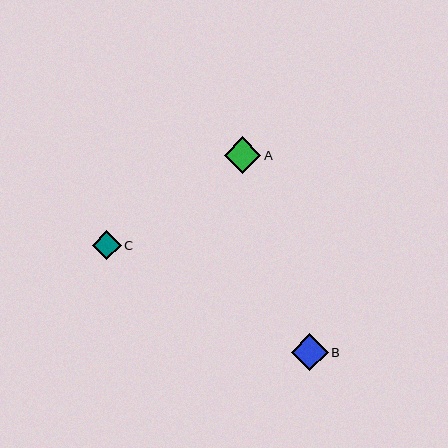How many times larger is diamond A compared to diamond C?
Diamond A is approximately 1.2 times the size of diamond C.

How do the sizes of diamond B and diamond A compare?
Diamond B and diamond A are approximately the same size.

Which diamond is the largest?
Diamond B is the largest with a size of approximately 37 pixels.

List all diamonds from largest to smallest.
From largest to smallest: B, A, C.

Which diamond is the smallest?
Diamond C is the smallest with a size of approximately 29 pixels.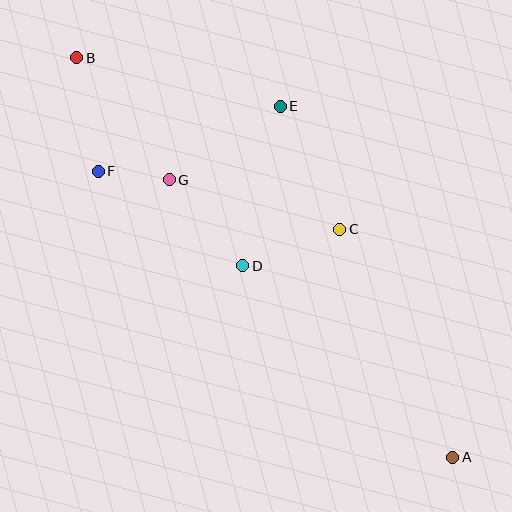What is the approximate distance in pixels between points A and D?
The distance between A and D is approximately 284 pixels.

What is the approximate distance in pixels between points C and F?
The distance between C and F is approximately 249 pixels.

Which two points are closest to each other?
Points F and G are closest to each other.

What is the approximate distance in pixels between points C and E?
The distance between C and E is approximately 137 pixels.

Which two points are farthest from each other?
Points A and B are farthest from each other.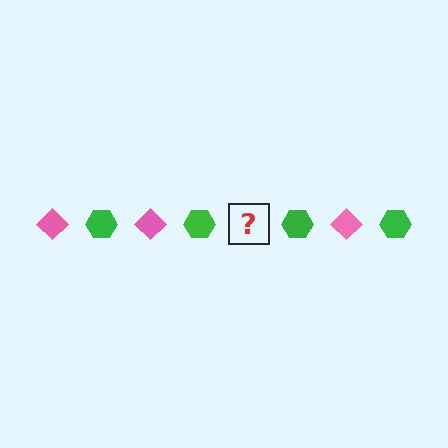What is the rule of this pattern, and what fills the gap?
The rule is that the pattern alternates between pink diamond and green hexagon. The gap should be filled with a pink diamond.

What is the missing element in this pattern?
The missing element is a pink diamond.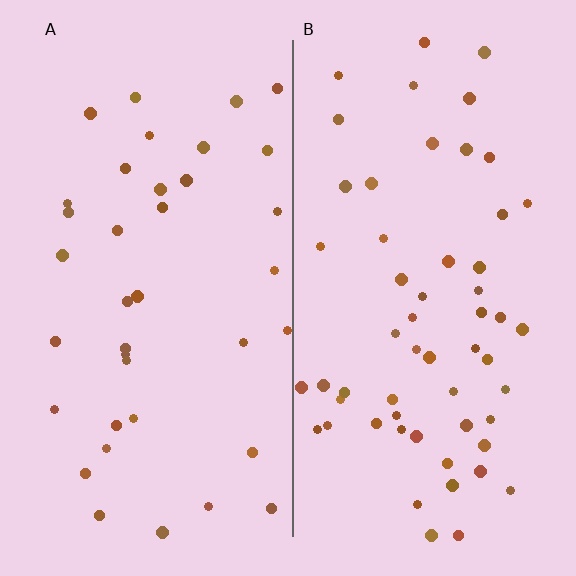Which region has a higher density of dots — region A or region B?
B (the right).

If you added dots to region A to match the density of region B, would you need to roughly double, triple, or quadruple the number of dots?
Approximately double.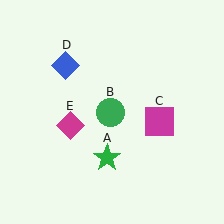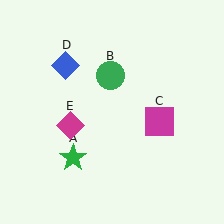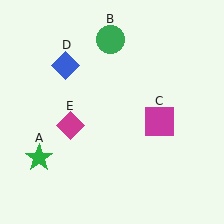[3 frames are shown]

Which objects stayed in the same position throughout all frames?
Magenta square (object C) and blue diamond (object D) and magenta diamond (object E) remained stationary.